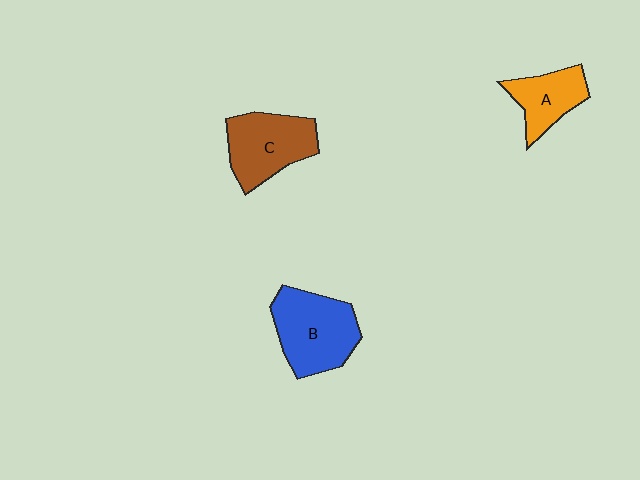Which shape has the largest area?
Shape B (blue).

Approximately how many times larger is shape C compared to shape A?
Approximately 1.4 times.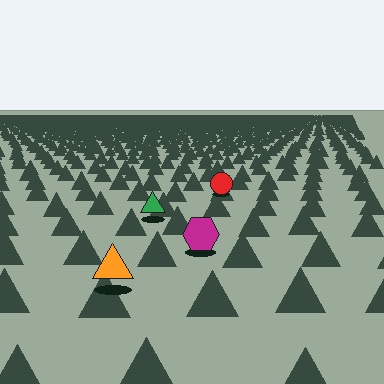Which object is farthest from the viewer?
The red circle is farthest from the viewer. It appears smaller and the ground texture around it is denser.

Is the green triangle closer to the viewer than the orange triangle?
No. The orange triangle is closer — you can tell from the texture gradient: the ground texture is coarser near it.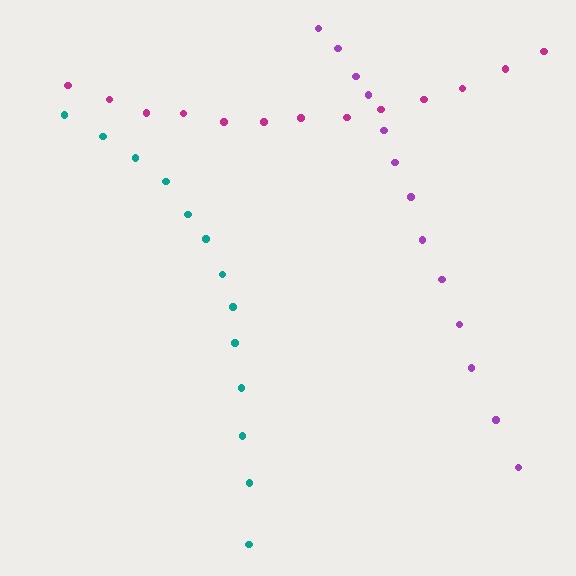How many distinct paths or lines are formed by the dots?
There are 3 distinct paths.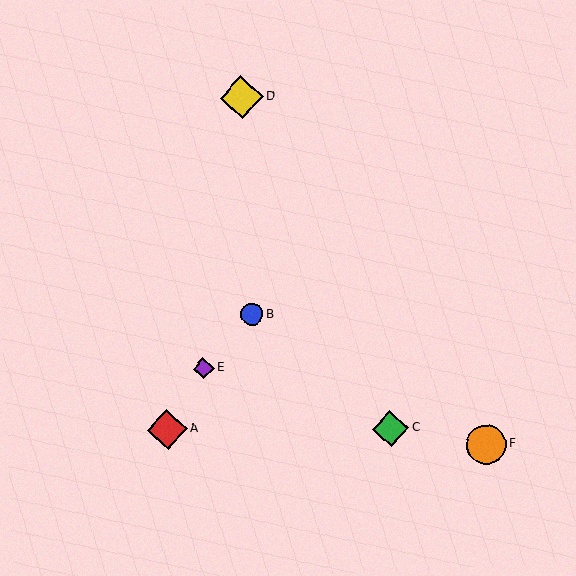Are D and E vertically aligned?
No, D is at x≈242 and E is at x≈203.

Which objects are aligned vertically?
Objects B, D are aligned vertically.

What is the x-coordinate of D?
Object D is at x≈242.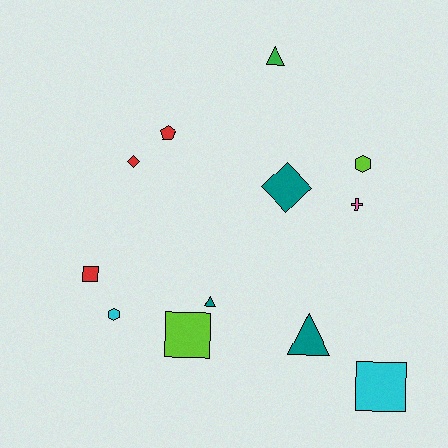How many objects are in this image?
There are 12 objects.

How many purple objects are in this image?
There are no purple objects.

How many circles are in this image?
There are no circles.